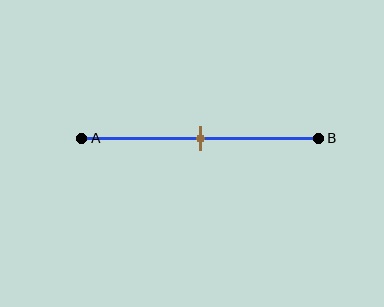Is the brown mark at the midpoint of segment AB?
Yes, the mark is approximately at the midpoint.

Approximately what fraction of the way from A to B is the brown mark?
The brown mark is approximately 50% of the way from A to B.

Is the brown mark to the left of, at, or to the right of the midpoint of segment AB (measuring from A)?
The brown mark is approximately at the midpoint of segment AB.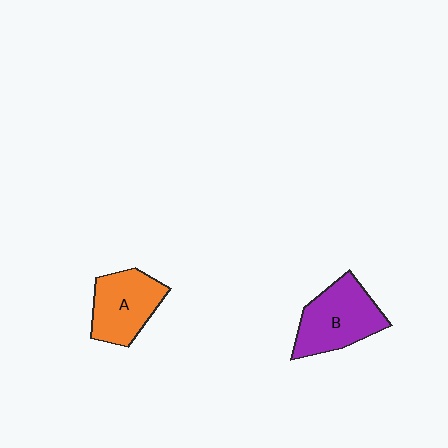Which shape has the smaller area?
Shape A (orange).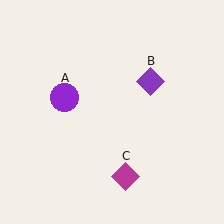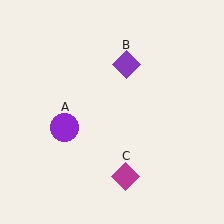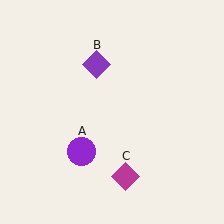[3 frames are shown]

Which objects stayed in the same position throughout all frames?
Magenta diamond (object C) remained stationary.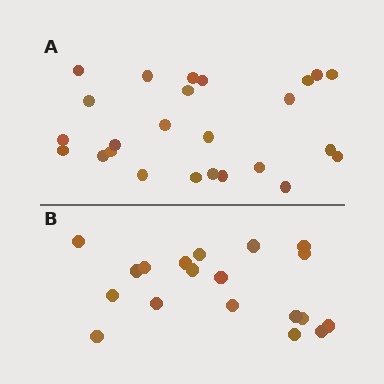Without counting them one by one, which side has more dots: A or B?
Region A (the top region) has more dots.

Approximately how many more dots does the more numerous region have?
Region A has about 6 more dots than region B.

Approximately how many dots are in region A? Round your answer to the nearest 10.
About 20 dots. (The exact count is 25, which rounds to 20.)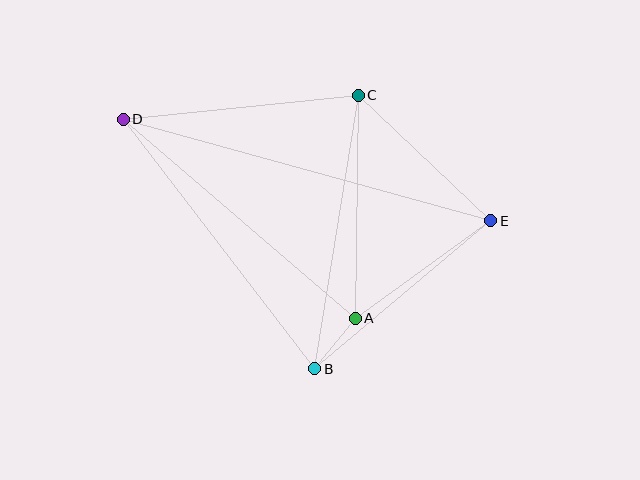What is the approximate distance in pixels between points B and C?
The distance between B and C is approximately 277 pixels.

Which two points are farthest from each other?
Points D and E are farthest from each other.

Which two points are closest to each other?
Points A and B are closest to each other.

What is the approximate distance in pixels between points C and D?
The distance between C and D is approximately 236 pixels.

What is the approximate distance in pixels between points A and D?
The distance between A and D is approximately 306 pixels.